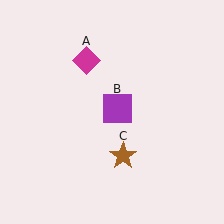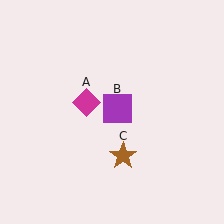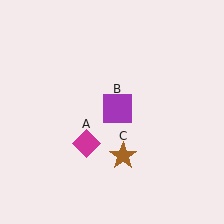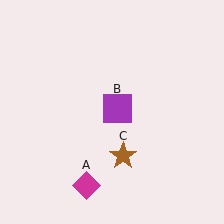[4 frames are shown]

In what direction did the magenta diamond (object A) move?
The magenta diamond (object A) moved down.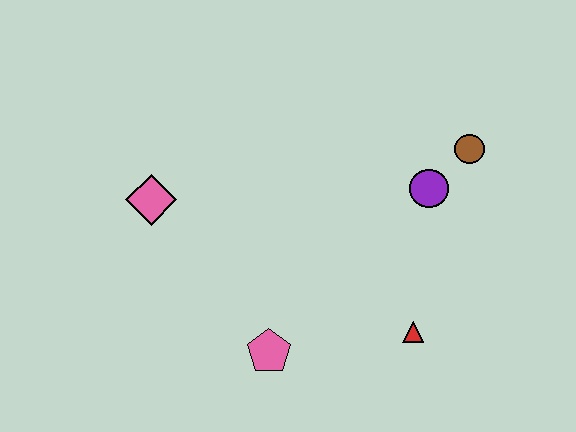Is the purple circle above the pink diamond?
Yes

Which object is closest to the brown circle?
The purple circle is closest to the brown circle.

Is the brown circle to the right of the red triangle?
Yes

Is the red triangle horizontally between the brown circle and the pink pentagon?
Yes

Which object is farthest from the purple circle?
The pink diamond is farthest from the purple circle.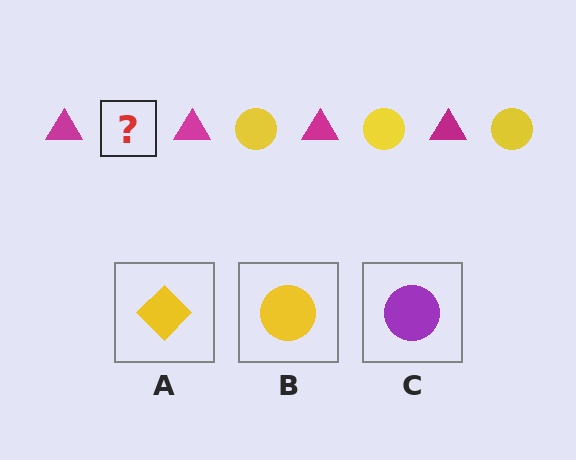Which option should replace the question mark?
Option B.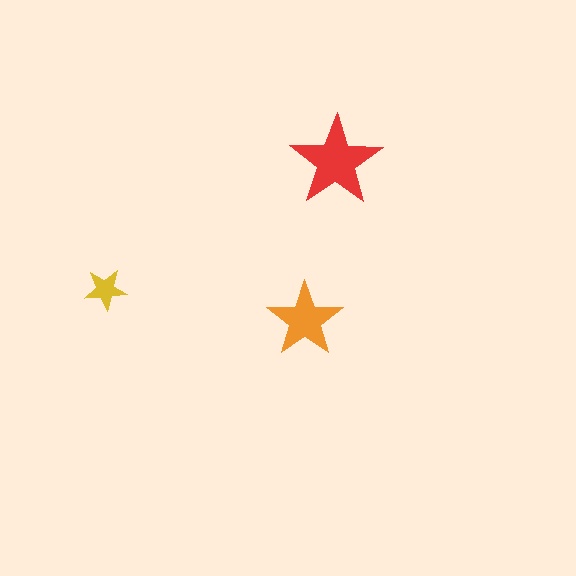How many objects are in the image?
There are 3 objects in the image.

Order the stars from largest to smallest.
the red one, the orange one, the yellow one.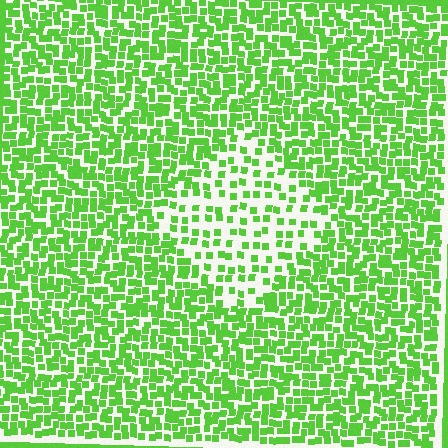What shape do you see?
I see a diamond.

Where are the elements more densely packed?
The elements are more densely packed outside the diamond boundary.